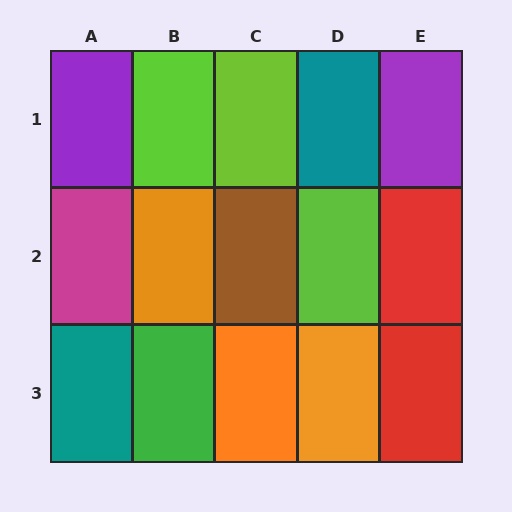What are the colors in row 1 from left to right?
Purple, lime, lime, teal, purple.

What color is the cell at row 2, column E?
Red.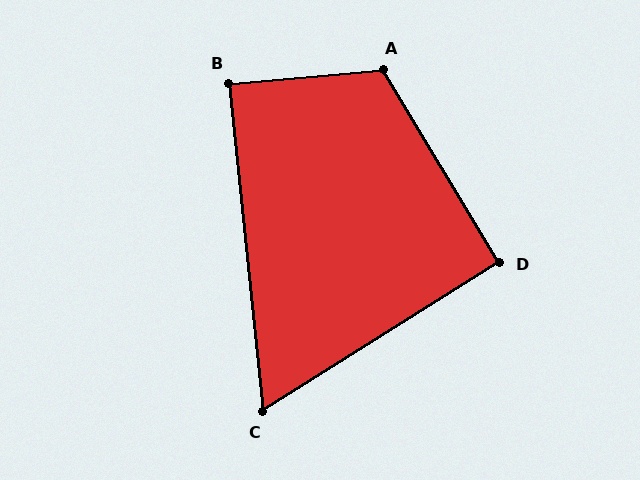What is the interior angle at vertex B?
Approximately 89 degrees (approximately right).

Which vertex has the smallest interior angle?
C, at approximately 64 degrees.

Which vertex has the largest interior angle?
A, at approximately 116 degrees.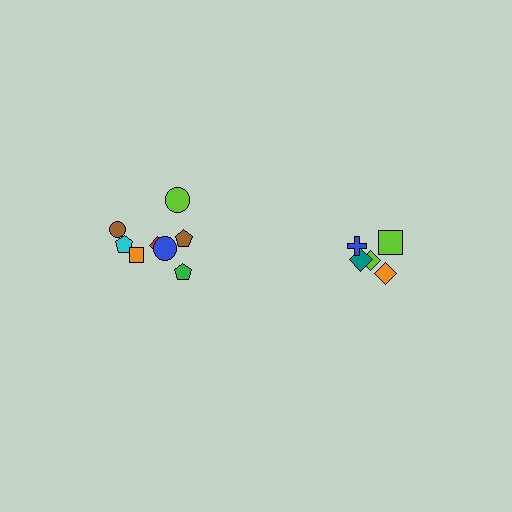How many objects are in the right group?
There are 5 objects.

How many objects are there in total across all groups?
There are 13 objects.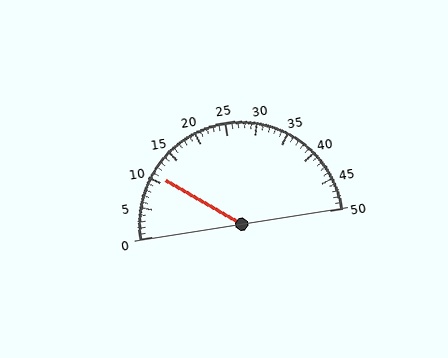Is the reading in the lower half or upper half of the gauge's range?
The reading is in the lower half of the range (0 to 50).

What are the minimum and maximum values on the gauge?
The gauge ranges from 0 to 50.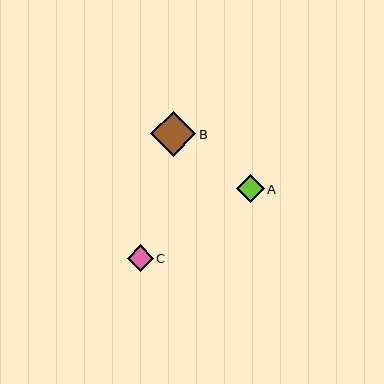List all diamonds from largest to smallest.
From largest to smallest: B, A, C.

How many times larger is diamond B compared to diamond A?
Diamond B is approximately 1.6 times the size of diamond A.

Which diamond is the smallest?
Diamond C is the smallest with a size of approximately 26 pixels.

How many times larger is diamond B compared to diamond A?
Diamond B is approximately 1.6 times the size of diamond A.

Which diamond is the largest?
Diamond B is the largest with a size of approximately 45 pixels.